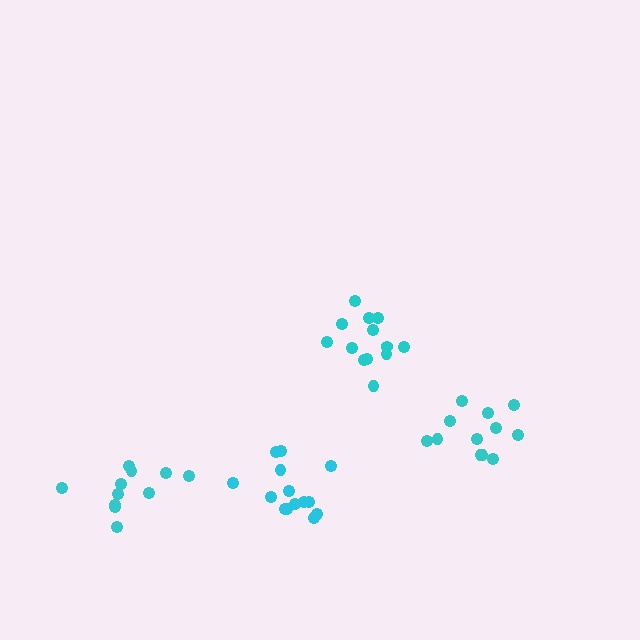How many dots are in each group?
Group 1: 14 dots, Group 2: 12 dots, Group 3: 13 dots, Group 4: 11 dots (50 total).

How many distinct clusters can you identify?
There are 4 distinct clusters.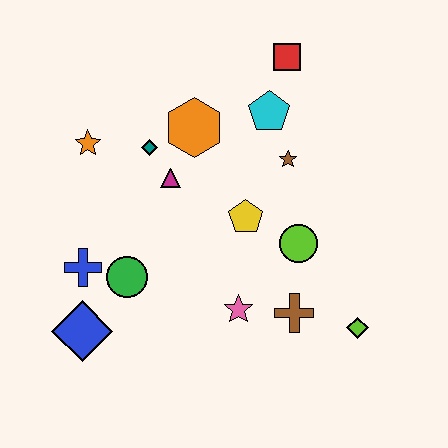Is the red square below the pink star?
No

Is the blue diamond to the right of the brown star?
No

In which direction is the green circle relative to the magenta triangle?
The green circle is below the magenta triangle.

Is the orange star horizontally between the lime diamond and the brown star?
No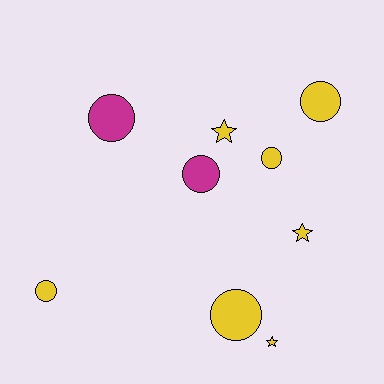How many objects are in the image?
There are 9 objects.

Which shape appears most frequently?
Circle, with 6 objects.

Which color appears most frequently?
Yellow, with 7 objects.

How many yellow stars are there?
There are 3 yellow stars.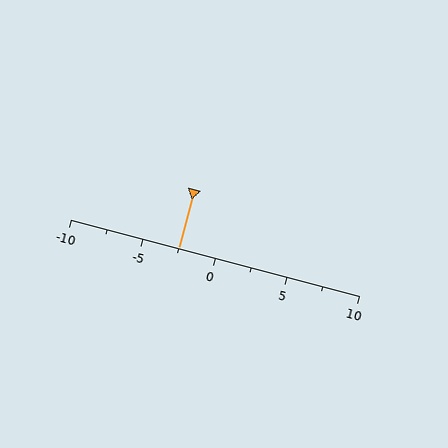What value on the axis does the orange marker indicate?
The marker indicates approximately -2.5.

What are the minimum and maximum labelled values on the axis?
The axis runs from -10 to 10.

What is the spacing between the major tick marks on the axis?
The major ticks are spaced 5 apart.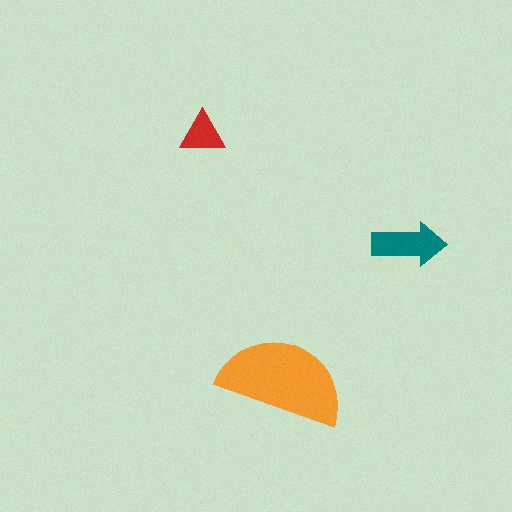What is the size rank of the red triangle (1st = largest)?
3rd.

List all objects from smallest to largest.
The red triangle, the teal arrow, the orange semicircle.